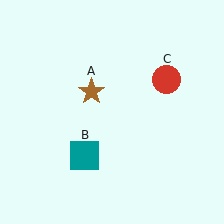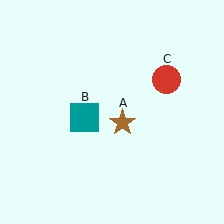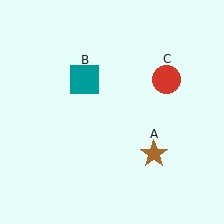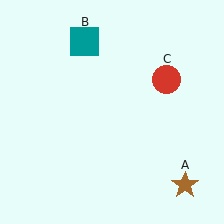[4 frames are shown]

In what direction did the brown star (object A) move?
The brown star (object A) moved down and to the right.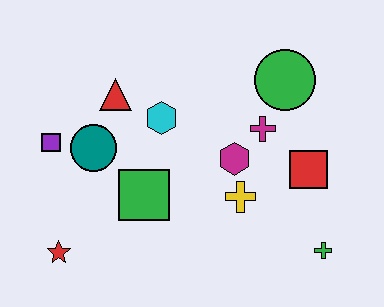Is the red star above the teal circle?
No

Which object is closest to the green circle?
The magenta cross is closest to the green circle.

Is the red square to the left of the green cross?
Yes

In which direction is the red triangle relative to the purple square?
The red triangle is to the right of the purple square.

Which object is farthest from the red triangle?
The green cross is farthest from the red triangle.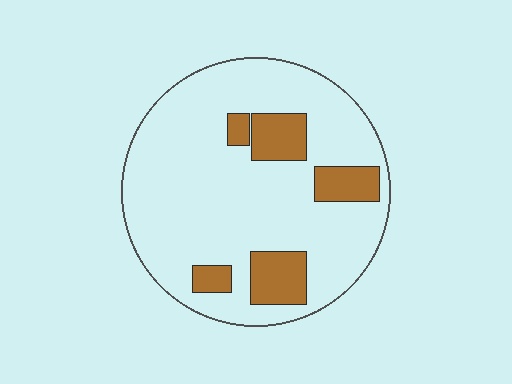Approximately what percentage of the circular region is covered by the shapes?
Approximately 20%.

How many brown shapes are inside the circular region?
5.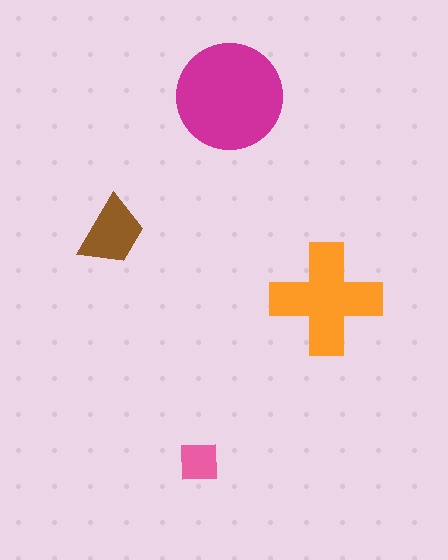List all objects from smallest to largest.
The pink square, the brown trapezoid, the orange cross, the magenta circle.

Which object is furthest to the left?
The brown trapezoid is leftmost.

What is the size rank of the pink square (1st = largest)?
4th.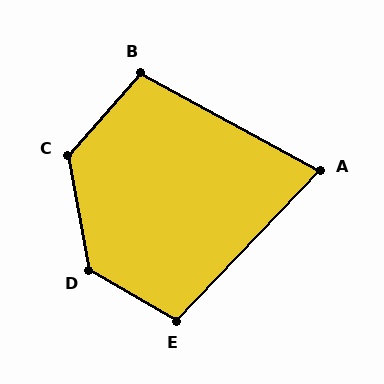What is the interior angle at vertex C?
Approximately 128 degrees (obtuse).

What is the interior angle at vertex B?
Approximately 103 degrees (obtuse).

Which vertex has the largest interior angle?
D, at approximately 130 degrees.